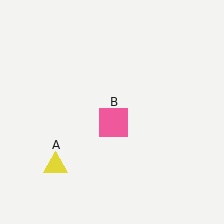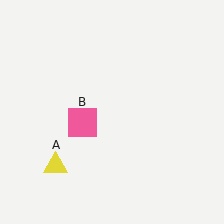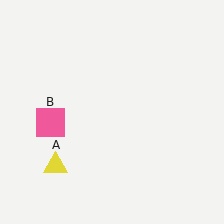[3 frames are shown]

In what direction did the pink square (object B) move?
The pink square (object B) moved left.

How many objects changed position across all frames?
1 object changed position: pink square (object B).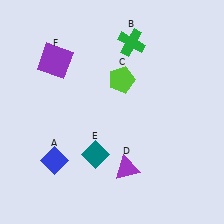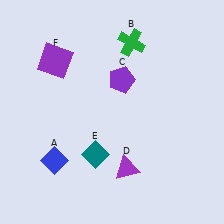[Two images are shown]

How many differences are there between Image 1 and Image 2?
There is 1 difference between the two images.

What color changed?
The pentagon (C) changed from lime in Image 1 to purple in Image 2.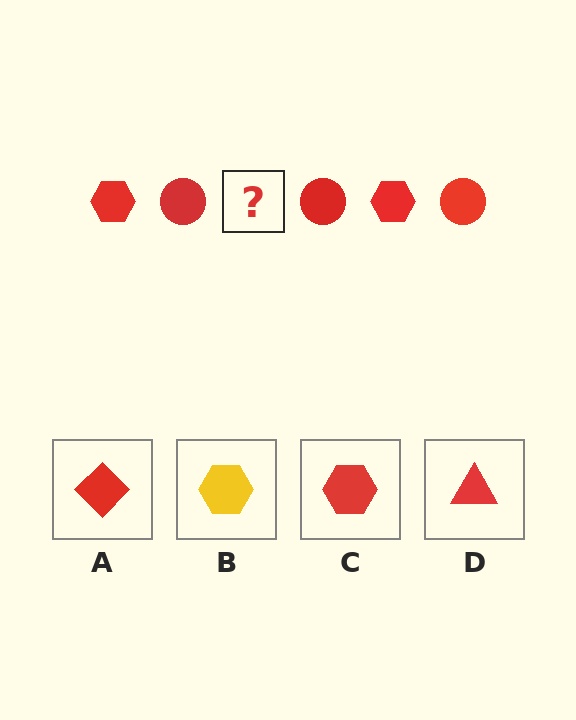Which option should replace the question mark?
Option C.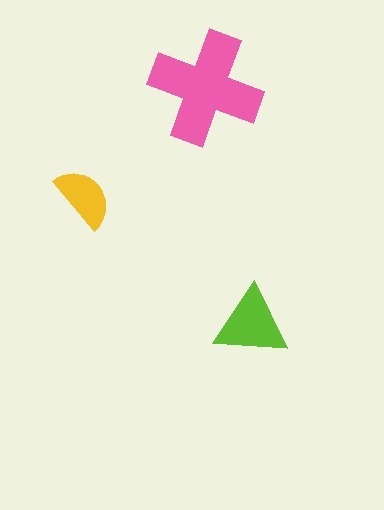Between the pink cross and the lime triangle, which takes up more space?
The pink cross.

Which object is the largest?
The pink cross.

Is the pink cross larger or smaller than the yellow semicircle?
Larger.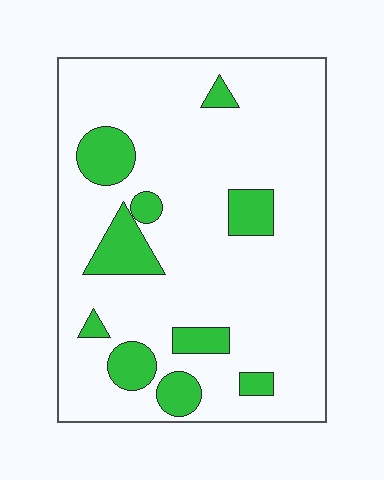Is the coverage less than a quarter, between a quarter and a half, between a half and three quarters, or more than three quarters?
Less than a quarter.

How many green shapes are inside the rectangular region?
10.